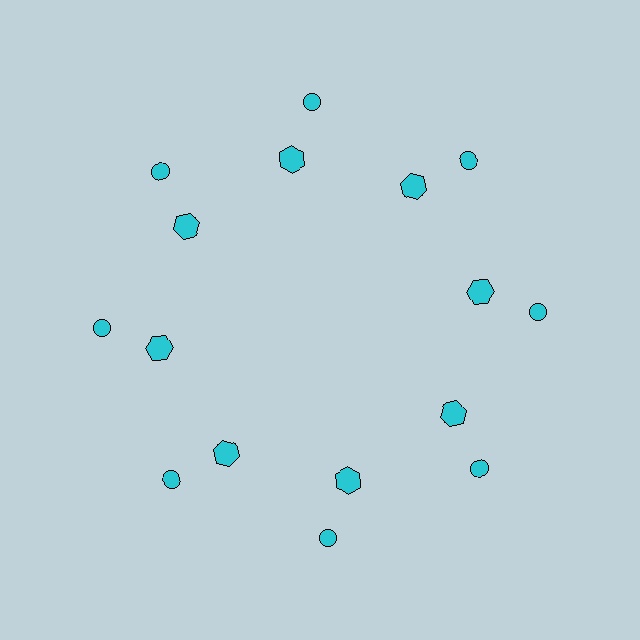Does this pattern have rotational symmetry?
Yes, this pattern has 8-fold rotational symmetry. It looks the same after rotating 45 degrees around the center.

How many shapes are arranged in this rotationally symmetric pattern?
There are 16 shapes, arranged in 8 groups of 2.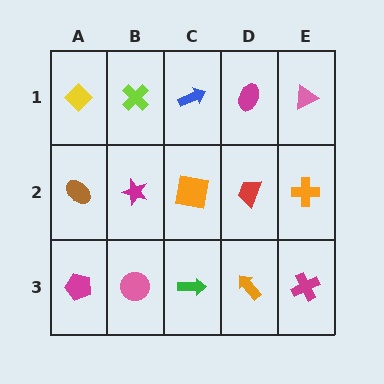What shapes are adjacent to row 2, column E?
A pink triangle (row 1, column E), a magenta cross (row 3, column E), a red trapezoid (row 2, column D).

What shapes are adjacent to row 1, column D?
A red trapezoid (row 2, column D), a blue arrow (row 1, column C), a pink triangle (row 1, column E).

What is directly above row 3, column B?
A magenta star.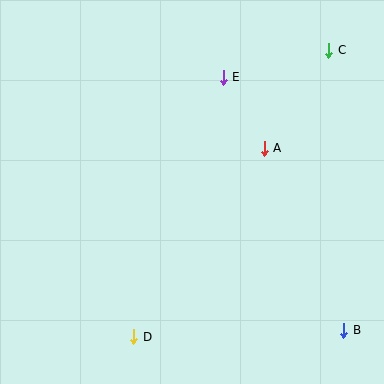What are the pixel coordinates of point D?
Point D is at (134, 337).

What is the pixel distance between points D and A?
The distance between D and A is 229 pixels.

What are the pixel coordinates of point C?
Point C is at (329, 50).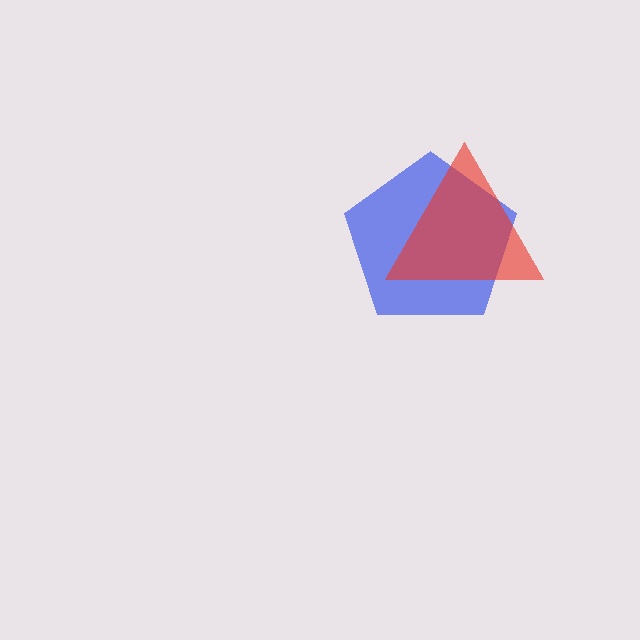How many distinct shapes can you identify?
There are 2 distinct shapes: a blue pentagon, a red triangle.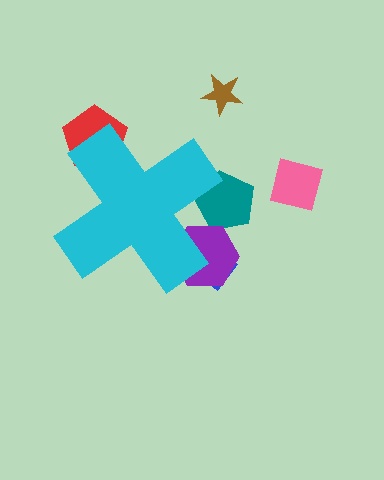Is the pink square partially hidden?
No, the pink square is fully visible.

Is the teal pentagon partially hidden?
Yes, the teal pentagon is partially hidden behind the cyan cross.